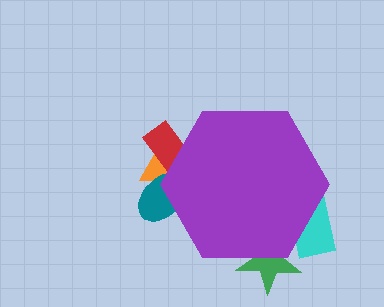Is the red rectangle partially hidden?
Yes, the red rectangle is partially hidden behind the purple hexagon.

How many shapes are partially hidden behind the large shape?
5 shapes are partially hidden.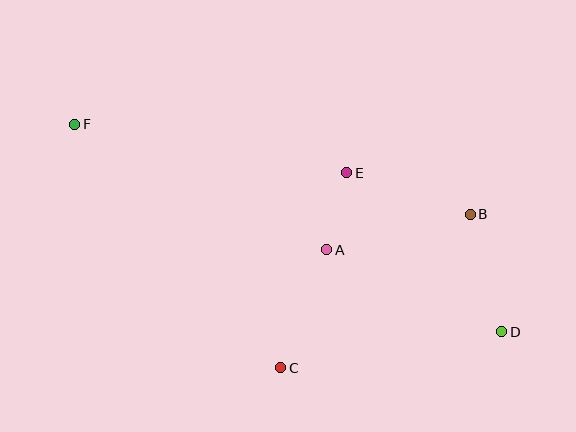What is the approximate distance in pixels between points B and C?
The distance between B and C is approximately 244 pixels.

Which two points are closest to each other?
Points A and E are closest to each other.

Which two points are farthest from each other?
Points D and F are farthest from each other.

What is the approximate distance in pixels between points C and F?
The distance between C and F is approximately 319 pixels.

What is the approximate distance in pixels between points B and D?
The distance between B and D is approximately 122 pixels.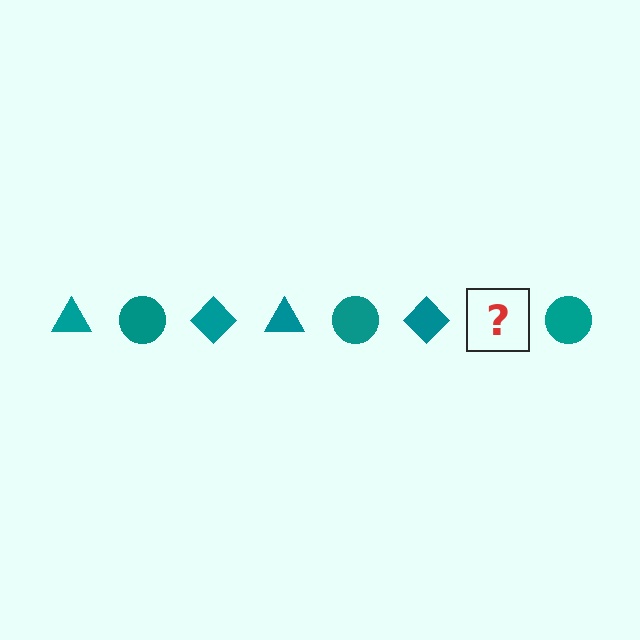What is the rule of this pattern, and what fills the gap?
The rule is that the pattern cycles through triangle, circle, diamond shapes in teal. The gap should be filled with a teal triangle.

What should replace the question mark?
The question mark should be replaced with a teal triangle.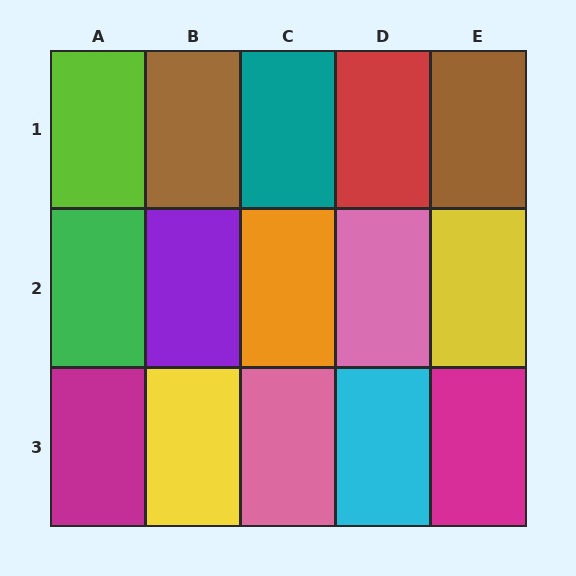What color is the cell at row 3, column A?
Magenta.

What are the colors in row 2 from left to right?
Green, purple, orange, pink, yellow.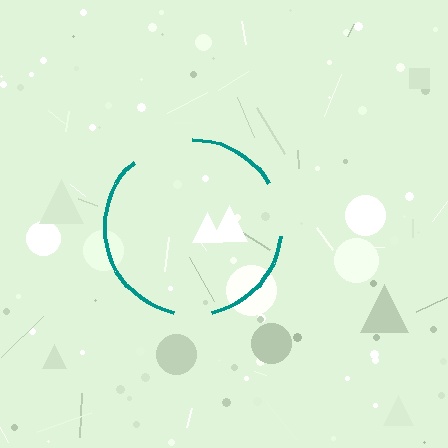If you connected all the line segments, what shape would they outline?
They would outline a circle.